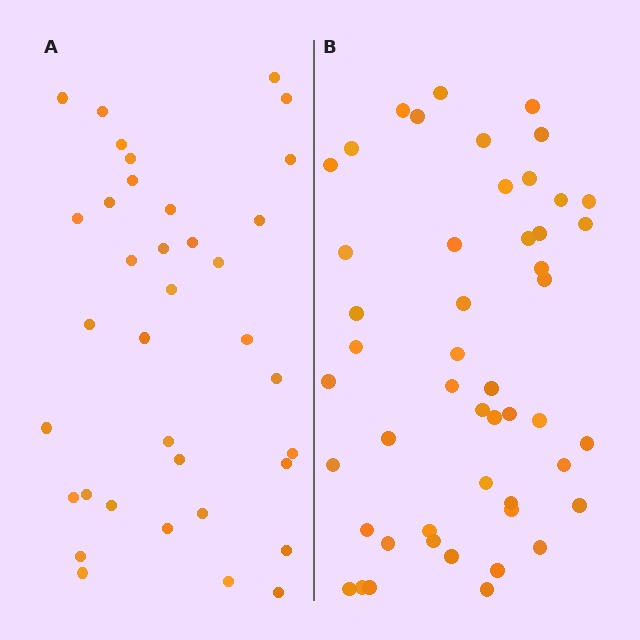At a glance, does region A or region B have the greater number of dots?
Region B (the right region) has more dots.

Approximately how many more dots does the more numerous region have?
Region B has approximately 15 more dots than region A.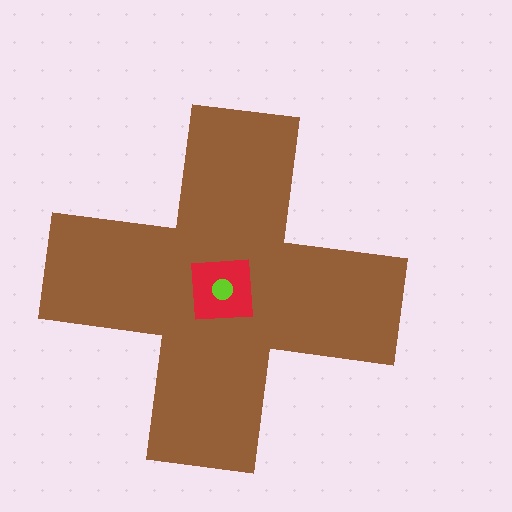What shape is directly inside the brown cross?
The red square.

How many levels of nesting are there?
3.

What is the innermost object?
The lime circle.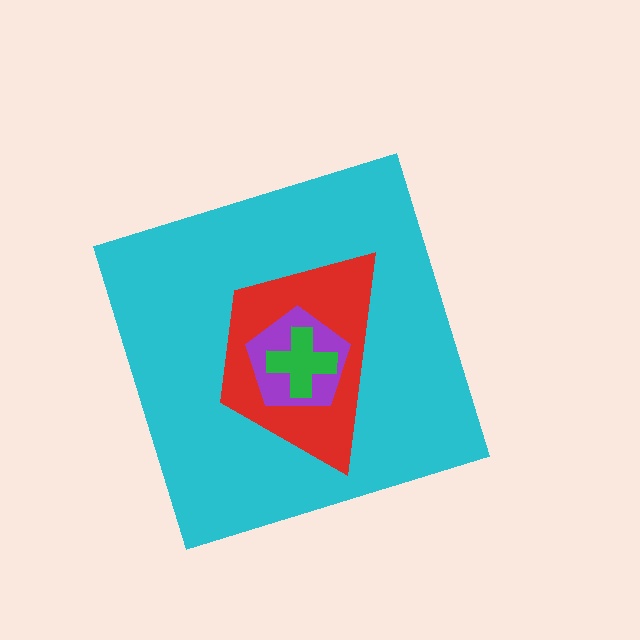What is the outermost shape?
The cyan diamond.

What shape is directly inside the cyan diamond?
The red trapezoid.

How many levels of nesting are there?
4.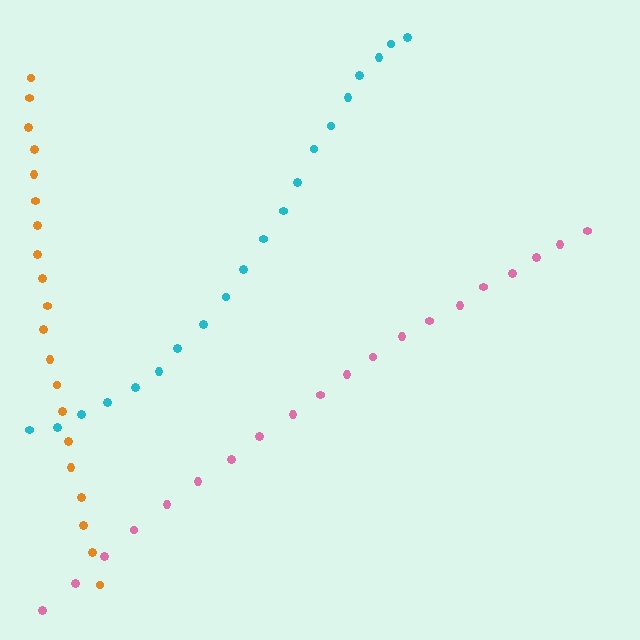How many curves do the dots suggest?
There are 3 distinct paths.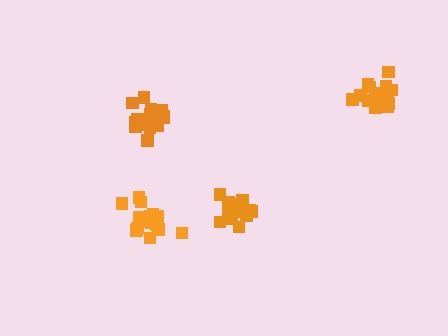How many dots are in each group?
Group 1: 16 dots, Group 2: 18 dots, Group 3: 15 dots, Group 4: 14 dots (63 total).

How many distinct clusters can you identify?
There are 4 distinct clusters.